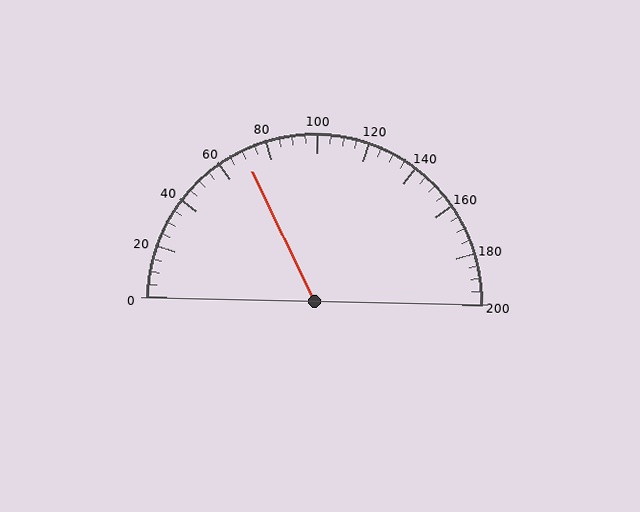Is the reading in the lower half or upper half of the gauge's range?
The reading is in the lower half of the range (0 to 200).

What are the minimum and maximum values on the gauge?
The gauge ranges from 0 to 200.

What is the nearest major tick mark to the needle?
The nearest major tick mark is 80.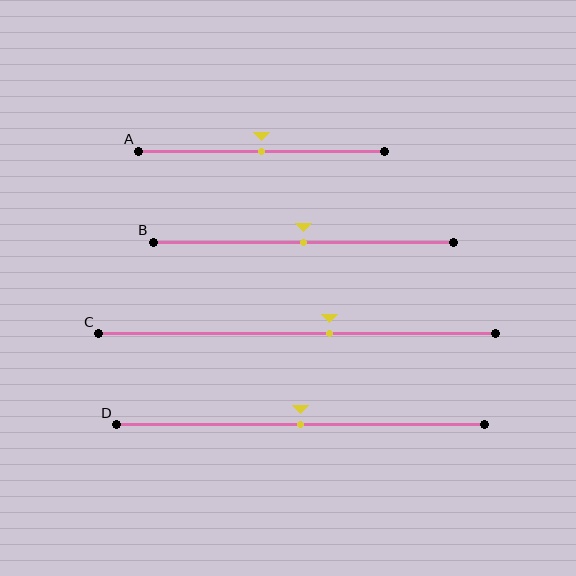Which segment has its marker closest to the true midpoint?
Segment A has its marker closest to the true midpoint.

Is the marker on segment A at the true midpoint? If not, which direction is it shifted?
Yes, the marker on segment A is at the true midpoint.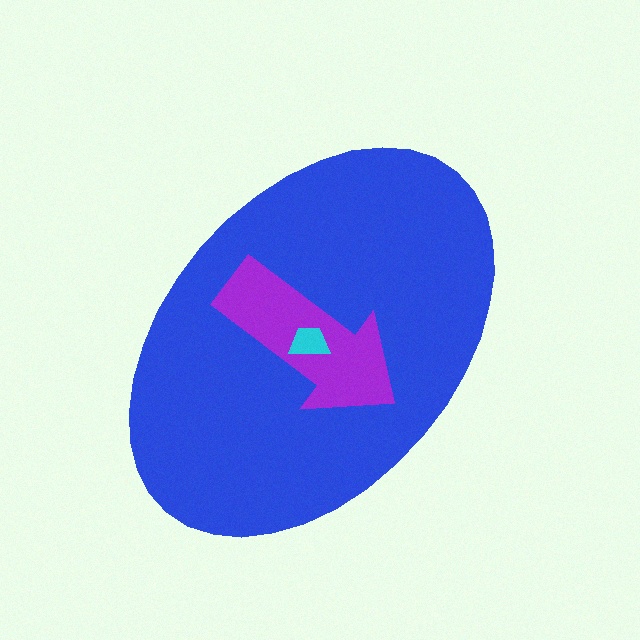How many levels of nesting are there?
3.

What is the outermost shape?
The blue ellipse.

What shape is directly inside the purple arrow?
The cyan trapezoid.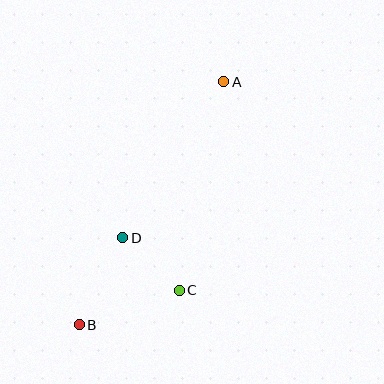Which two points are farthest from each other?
Points A and B are farthest from each other.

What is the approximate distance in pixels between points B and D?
The distance between B and D is approximately 97 pixels.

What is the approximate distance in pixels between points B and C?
The distance between B and C is approximately 106 pixels.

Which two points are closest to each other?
Points C and D are closest to each other.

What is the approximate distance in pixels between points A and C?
The distance between A and C is approximately 213 pixels.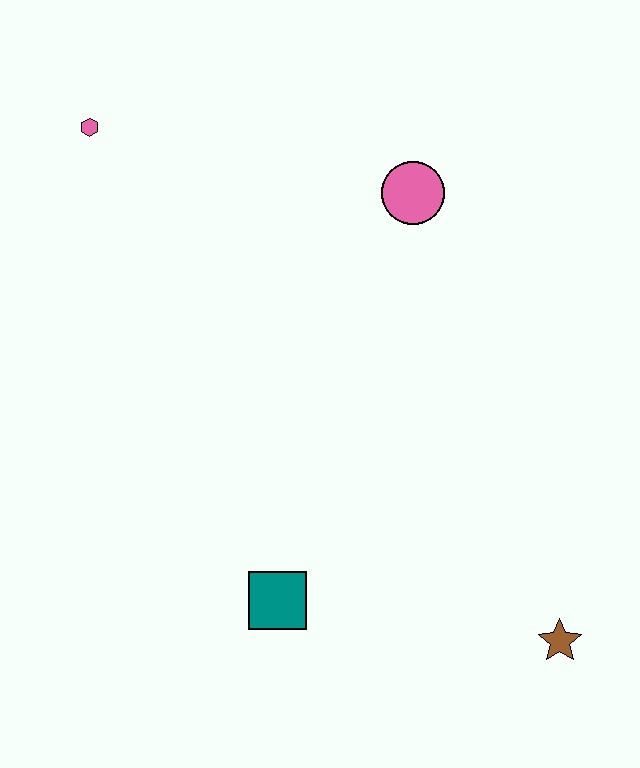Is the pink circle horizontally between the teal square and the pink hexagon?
No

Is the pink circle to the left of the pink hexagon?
No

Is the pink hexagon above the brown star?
Yes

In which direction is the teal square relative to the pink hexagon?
The teal square is below the pink hexagon.